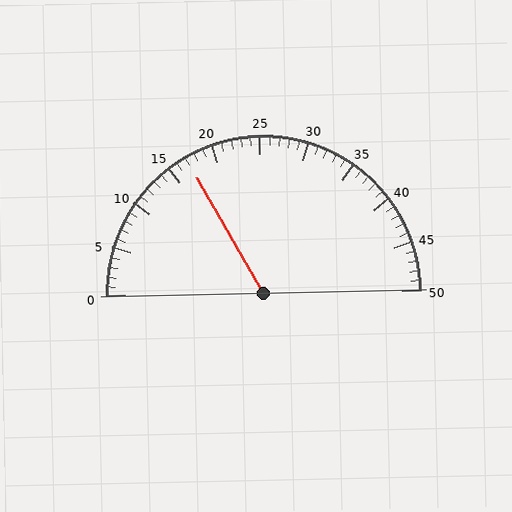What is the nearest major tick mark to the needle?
The nearest major tick mark is 15.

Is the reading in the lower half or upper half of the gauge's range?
The reading is in the lower half of the range (0 to 50).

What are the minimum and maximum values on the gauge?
The gauge ranges from 0 to 50.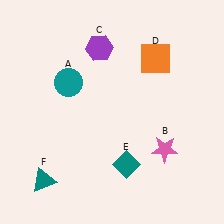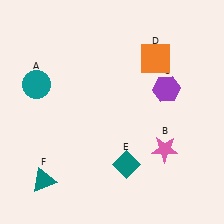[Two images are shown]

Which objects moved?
The objects that moved are: the teal circle (A), the purple hexagon (C).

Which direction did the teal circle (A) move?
The teal circle (A) moved left.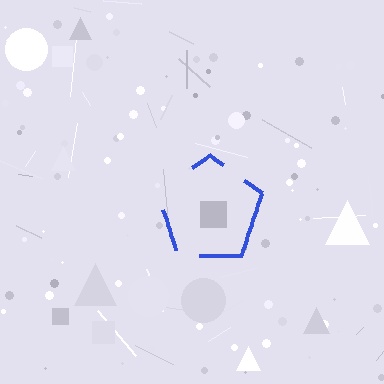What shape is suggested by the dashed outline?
The dashed outline suggests a pentagon.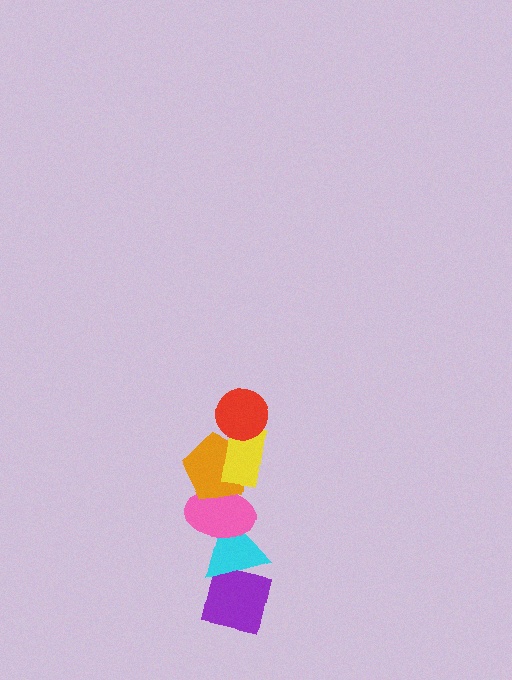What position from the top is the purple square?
The purple square is 6th from the top.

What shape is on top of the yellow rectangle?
The red circle is on top of the yellow rectangle.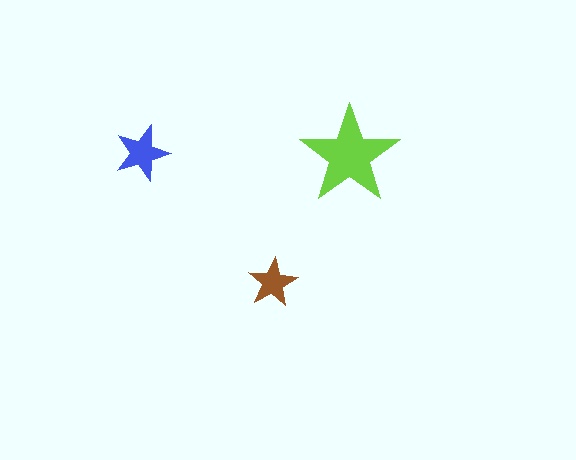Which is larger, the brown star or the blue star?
The blue one.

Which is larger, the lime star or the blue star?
The lime one.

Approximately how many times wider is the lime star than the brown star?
About 2 times wider.